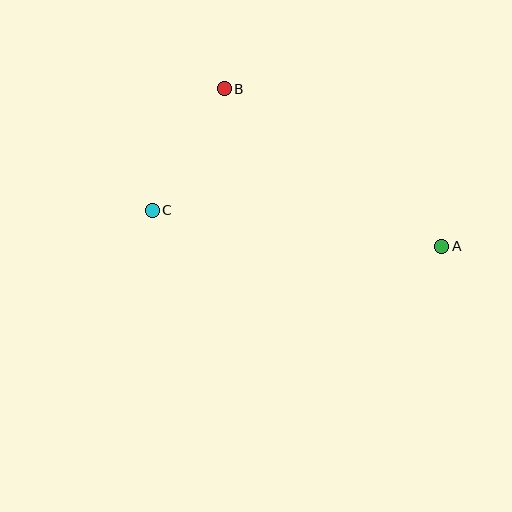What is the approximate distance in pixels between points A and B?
The distance between A and B is approximately 269 pixels.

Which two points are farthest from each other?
Points A and C are farthest from each other.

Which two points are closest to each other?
Points B and C are closest to each other.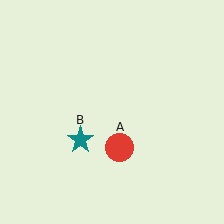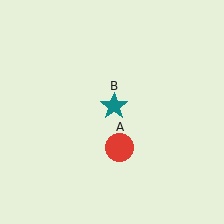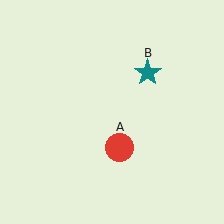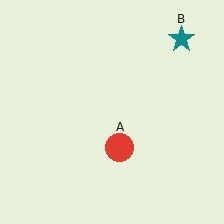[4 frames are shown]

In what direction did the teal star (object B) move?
The teal star (object B) moved up and to the right.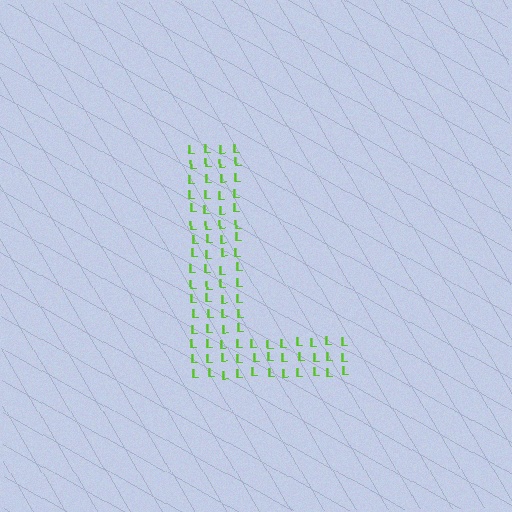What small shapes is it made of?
It is made of small letter L's.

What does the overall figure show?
The overall figure shows the letter L.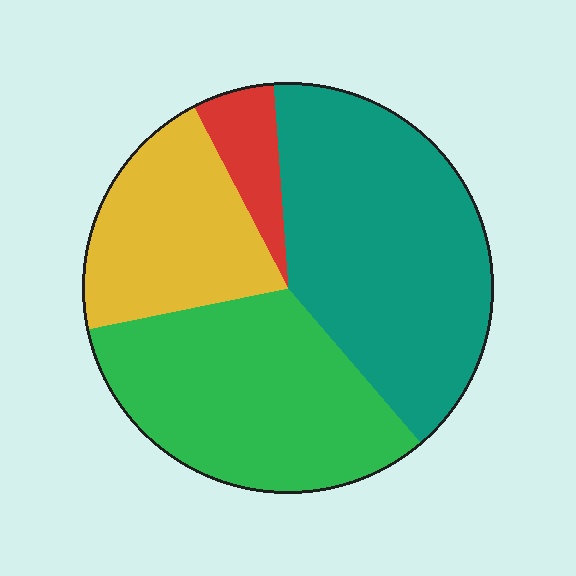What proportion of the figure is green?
Green takes up about one third (1/3) of the figure.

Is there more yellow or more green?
Green.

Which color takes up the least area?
Red, at roughly 5%.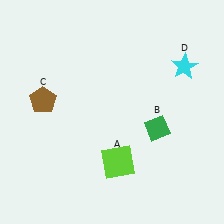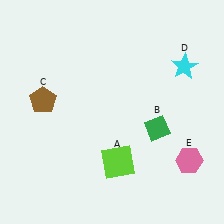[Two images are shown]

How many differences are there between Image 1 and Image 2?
There is 1 difference between the two images.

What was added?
A pink hexagon (E) was added in Image 2.